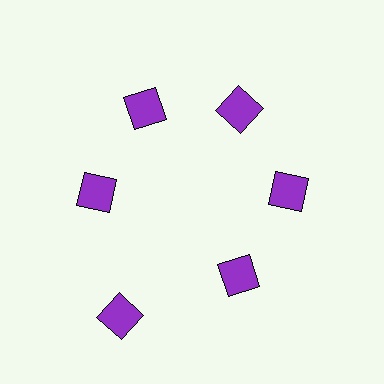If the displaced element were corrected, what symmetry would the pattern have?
It would have 6-fold rotational symmetry — the pattern would map onto itself every 60 degrees.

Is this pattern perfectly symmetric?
No. The 6 purple diamonds are arranged in a ring, but one element near the 7 o'clock position is pushed outward from the center, breaking the 6-fold rotational symmetry.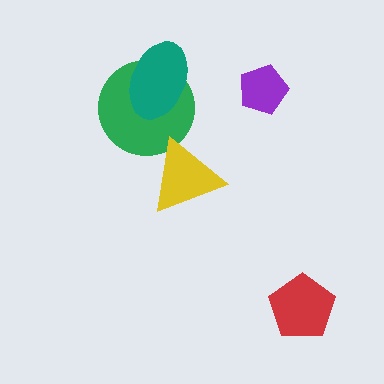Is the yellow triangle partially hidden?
No, no other shape covers it.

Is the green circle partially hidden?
Yes, it is partially covered by another shape.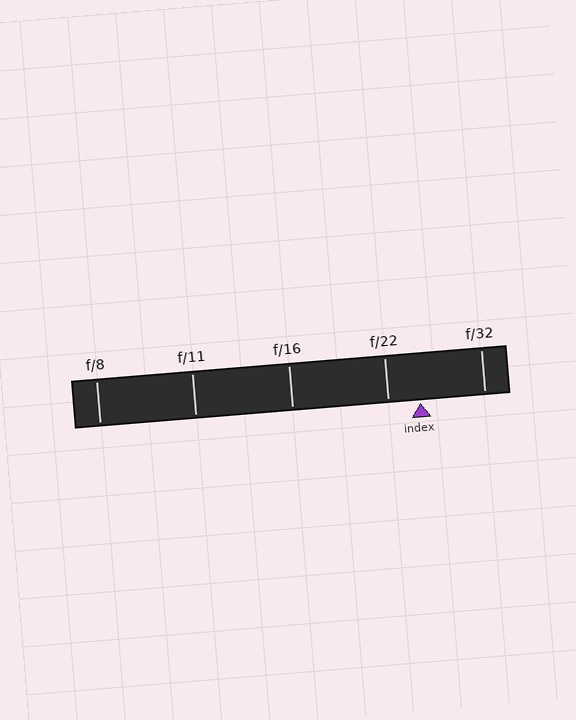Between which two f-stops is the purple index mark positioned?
The index mark is between f/22 and f/32.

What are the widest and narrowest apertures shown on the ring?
The widest aperture shown is f/8 and the narrowest is f/32.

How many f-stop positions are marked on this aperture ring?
There are 5 f-stop positions marked.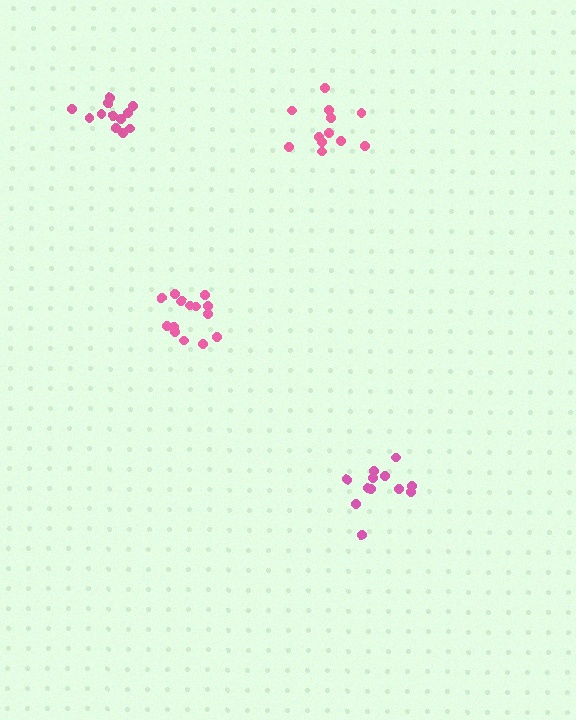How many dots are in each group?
Group 1: 12 dots, Group 2: 14 dots, Group 3: 12 dots, Group 4: 12 dots (50 total).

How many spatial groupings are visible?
There are 4 spatial groupings.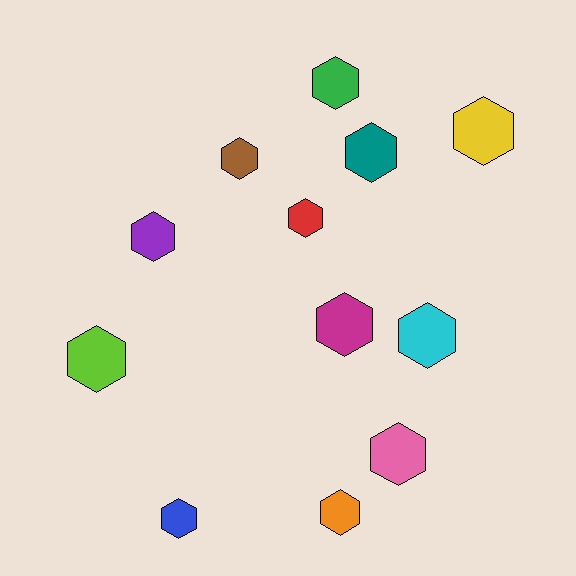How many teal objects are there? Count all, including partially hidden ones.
There is 1 teal object.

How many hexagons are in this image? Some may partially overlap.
There are 12 hexagons.